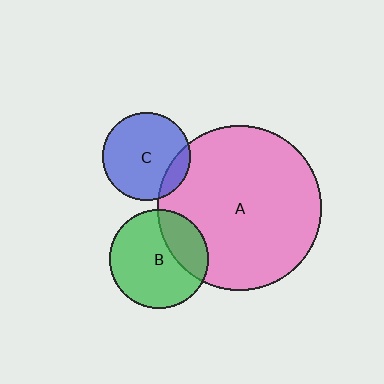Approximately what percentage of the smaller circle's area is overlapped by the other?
Approximately 15%.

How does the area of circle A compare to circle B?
Approximately 2.8 times.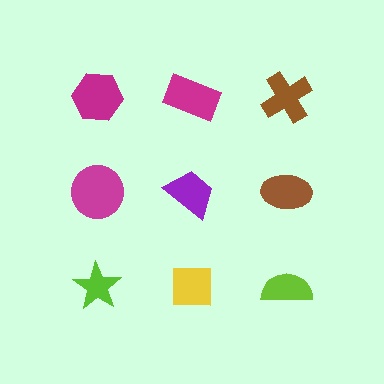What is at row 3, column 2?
A yellow square.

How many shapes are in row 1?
3 shapes.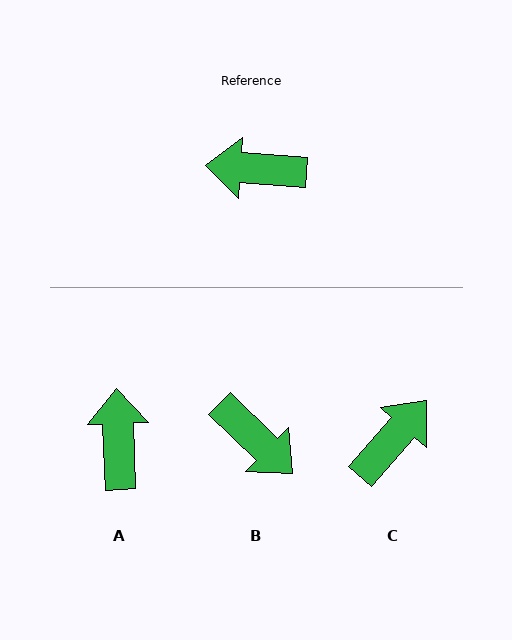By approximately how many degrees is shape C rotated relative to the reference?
Approximately 127 degrees clockwise.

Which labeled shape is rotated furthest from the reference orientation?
B, about 140 degrees away.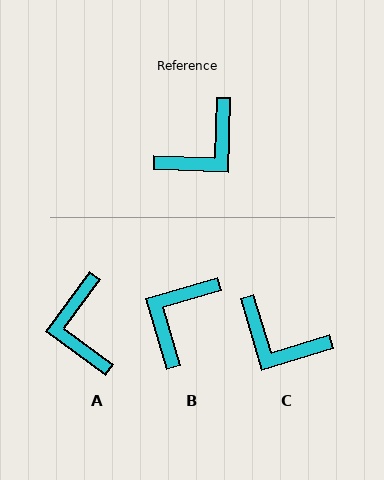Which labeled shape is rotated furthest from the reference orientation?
B, about 162 degrees away.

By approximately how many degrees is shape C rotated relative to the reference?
Approximately 71 degrees clockwise.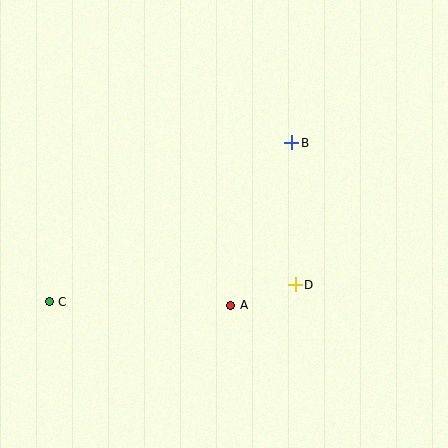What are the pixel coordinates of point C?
Point C is at (49, 302).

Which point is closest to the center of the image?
Point A at (231, 305) is closest to the center.